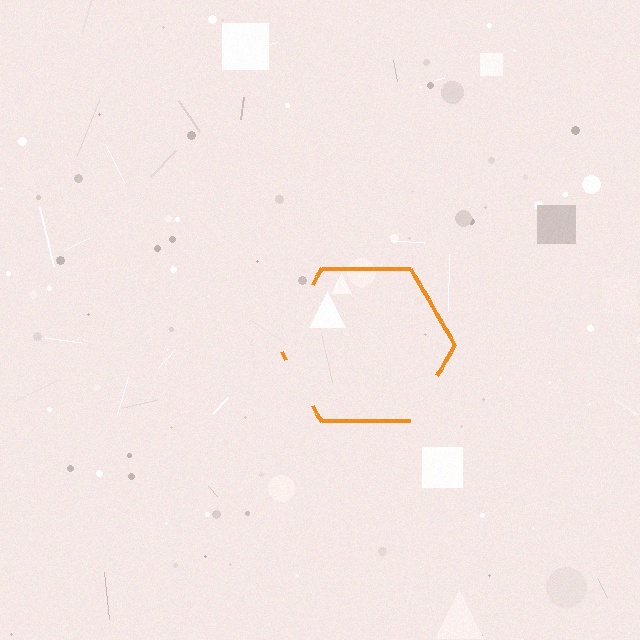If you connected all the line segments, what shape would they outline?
They would outline a hexagon.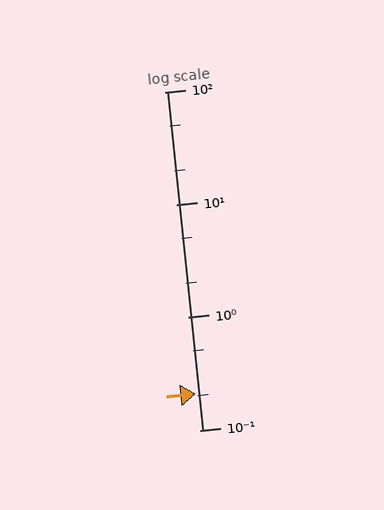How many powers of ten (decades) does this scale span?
The scale spans 3 decades, from 0.1 to 100.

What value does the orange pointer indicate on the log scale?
The pointer indicates approximately 0.21.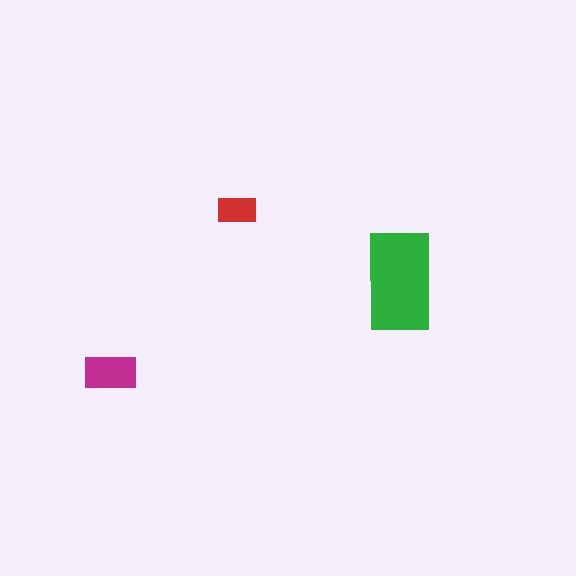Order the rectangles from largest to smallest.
the green one, the magenta one, the red one.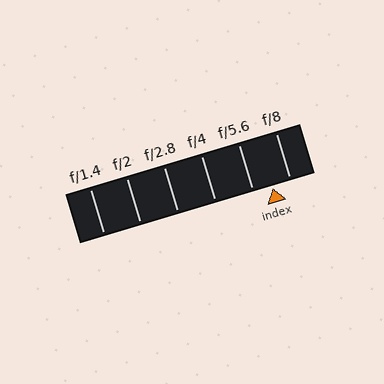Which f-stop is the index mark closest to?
The index mark is closest to f/8.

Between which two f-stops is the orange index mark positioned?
The index mark is between f/5.6 and f/8.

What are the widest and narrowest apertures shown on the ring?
The widest aperture shown is f/1.4 and the narrowest is f/8.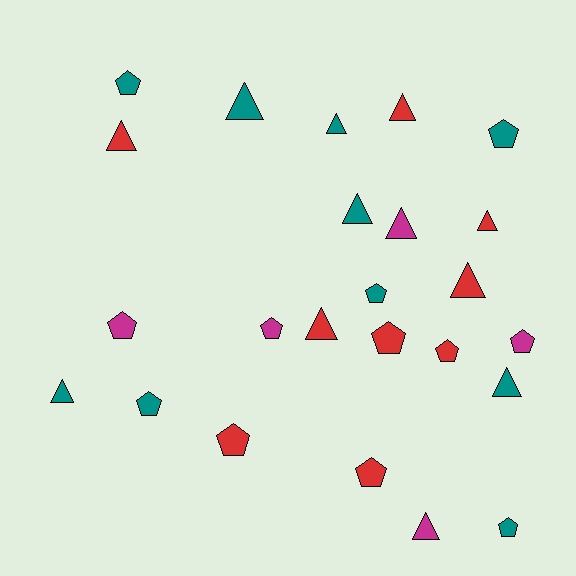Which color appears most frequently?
Teal, with 10 objects.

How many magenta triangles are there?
There are 2 magenta triangles.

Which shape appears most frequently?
Pentagon, with 12 objects.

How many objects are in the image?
There are 24 objects.